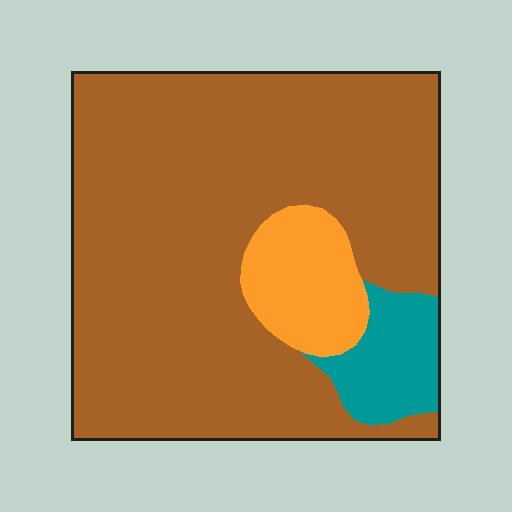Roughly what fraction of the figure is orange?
Orange covers about 10% of the figure.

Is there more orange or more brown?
Brown.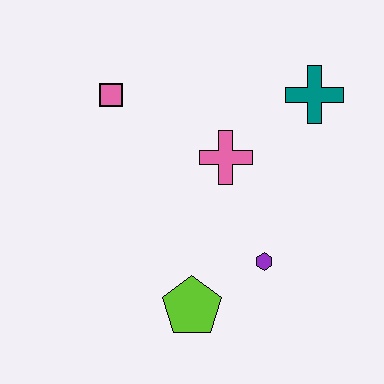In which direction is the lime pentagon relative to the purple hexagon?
The lime pentagon is to the left of the purple hexagon.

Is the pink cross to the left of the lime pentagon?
No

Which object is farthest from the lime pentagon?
The teal cross is farthest from the lime pentagon.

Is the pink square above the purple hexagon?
Yes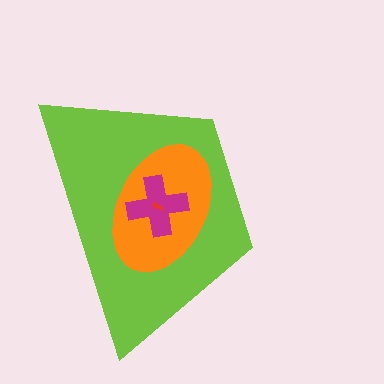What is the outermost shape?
The lime trapezoid.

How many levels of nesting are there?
4.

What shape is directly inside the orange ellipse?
The magenta cross.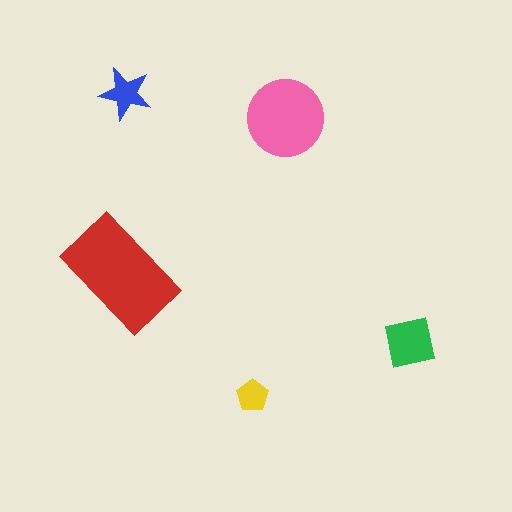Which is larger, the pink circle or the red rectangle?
The red rectangle.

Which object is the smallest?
The yellow pentagon.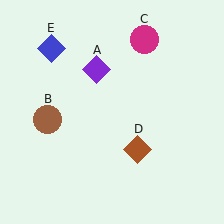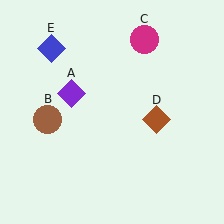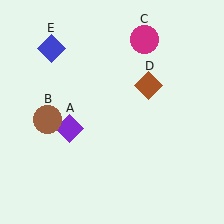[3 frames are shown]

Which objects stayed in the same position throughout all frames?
Brown circle (object B) and magenta circle (object C) and blue diamond (object E) remained stationary.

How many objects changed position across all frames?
2 objects changed position: purple diamond (object A), brown diamond (object D).